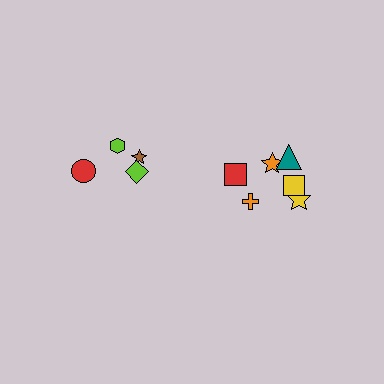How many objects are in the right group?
There are 6 objects.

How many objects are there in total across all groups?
There are 10 objects.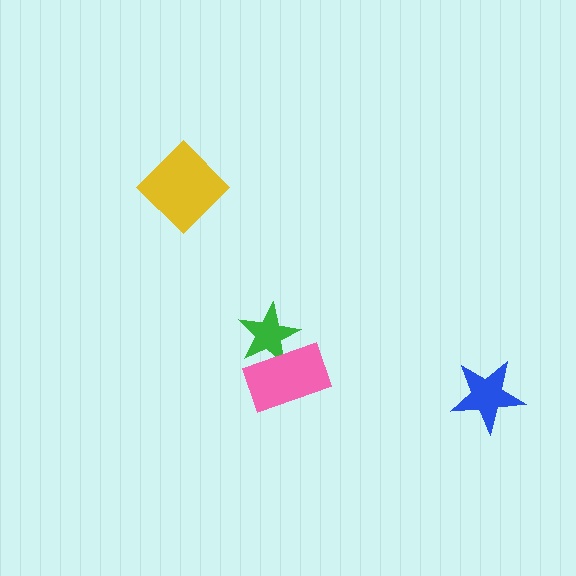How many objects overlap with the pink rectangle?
1 object overlaps with the pink rectangle.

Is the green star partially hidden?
Yes, it is partially covered by another shape.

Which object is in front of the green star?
The pink rectangle is in front of the green star.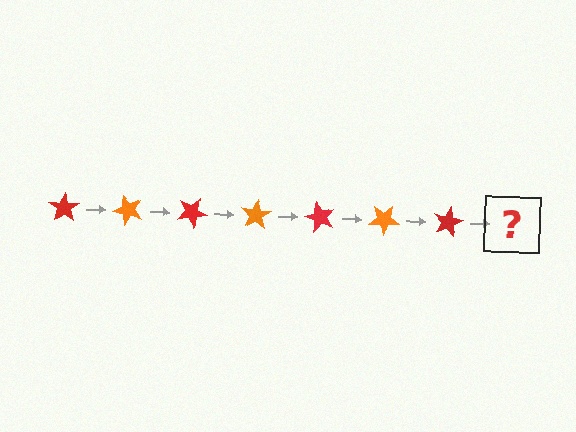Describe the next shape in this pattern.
It should be an orange star, rotated 350 degrees from the start.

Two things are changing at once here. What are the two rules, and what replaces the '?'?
The two rules are that it rotates 50 degrees each step and the color cycles through red and orange. The '?' should be an orange star, rotated 350 degrees from the start.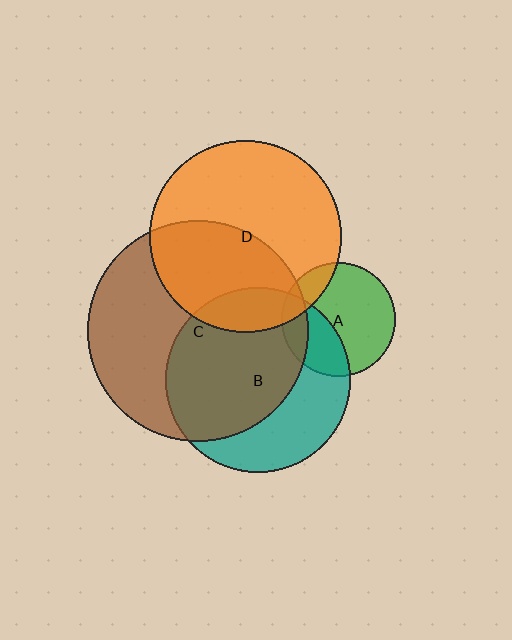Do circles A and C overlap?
Yes.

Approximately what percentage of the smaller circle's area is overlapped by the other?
Approximately 15%.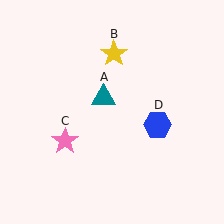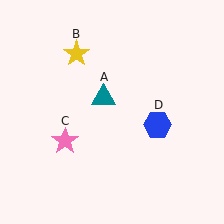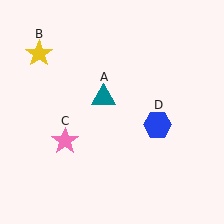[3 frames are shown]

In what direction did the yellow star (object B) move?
The yellow star (object B) moved left.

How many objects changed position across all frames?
1 object changed position: yellow star (object B).